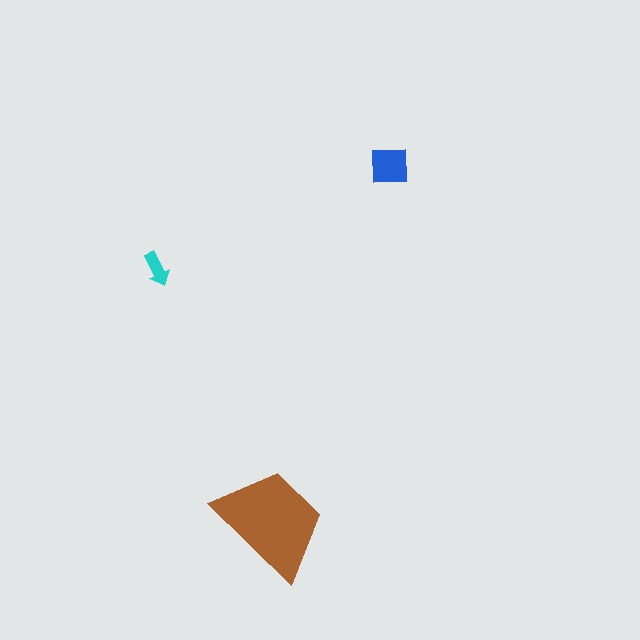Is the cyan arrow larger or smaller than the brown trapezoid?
Smaller.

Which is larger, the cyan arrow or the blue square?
The blue square.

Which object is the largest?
The brown trapezoid.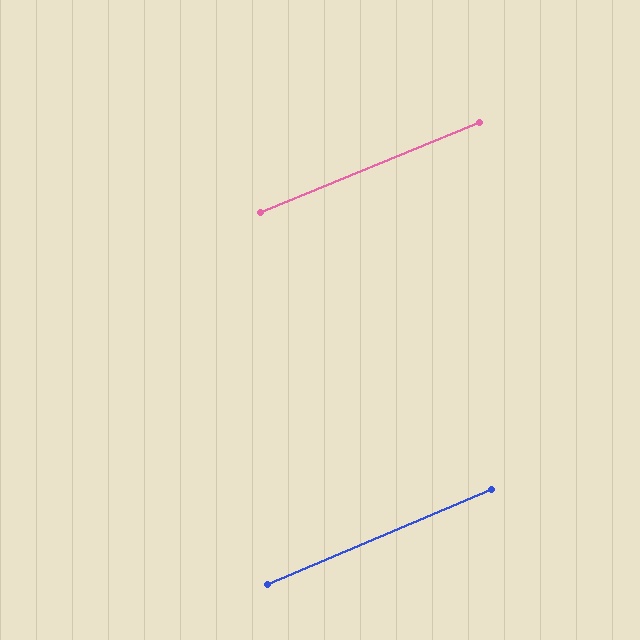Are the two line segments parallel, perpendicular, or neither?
Parallel — their directions differ by only 0.7°.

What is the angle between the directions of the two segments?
Approximately 1 degree.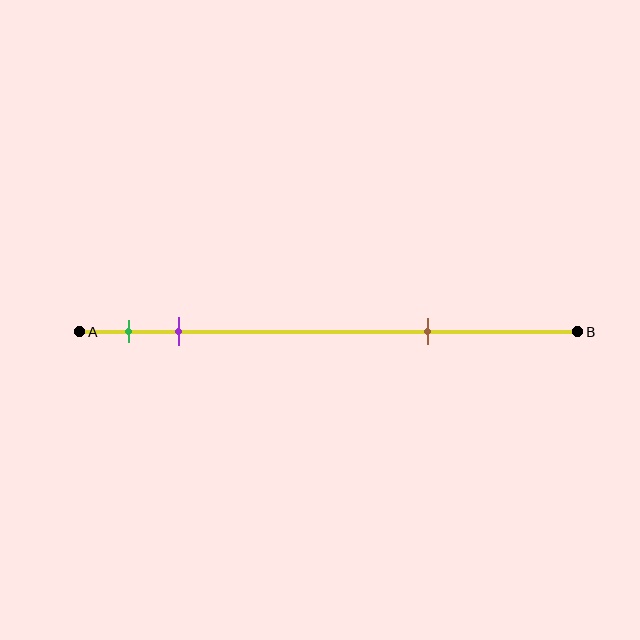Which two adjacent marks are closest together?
The green and purple marks are the closest adjacent pair.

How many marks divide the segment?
There are 3 marks dividing the segment.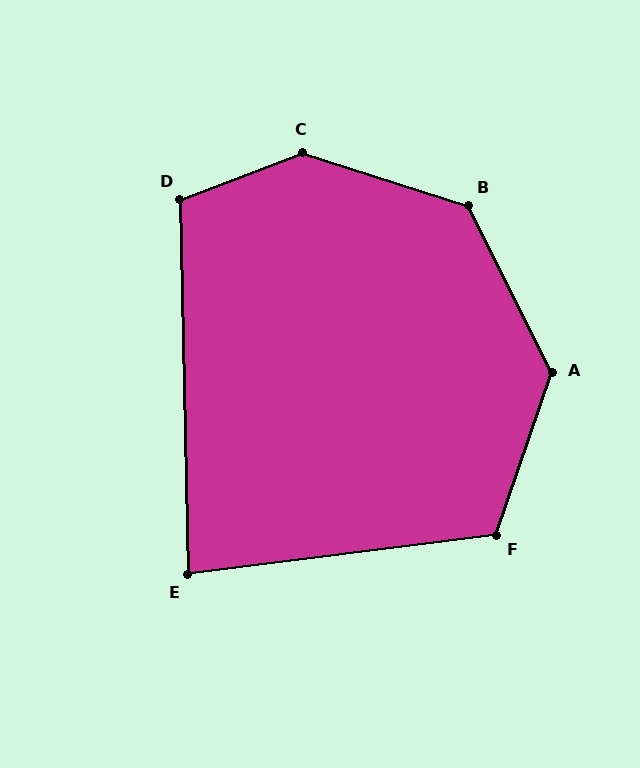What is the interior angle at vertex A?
Approximately 135 degrees (obtuse).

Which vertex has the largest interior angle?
C, at approximately 141 degrees.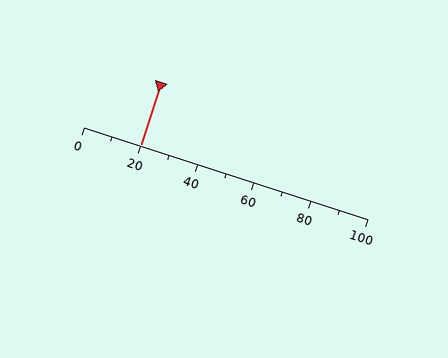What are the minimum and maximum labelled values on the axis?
The axis runs from 0 to 100.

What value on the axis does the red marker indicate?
The marker indicates approximately 20.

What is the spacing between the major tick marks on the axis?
The major ticks are spaced 20 apart.